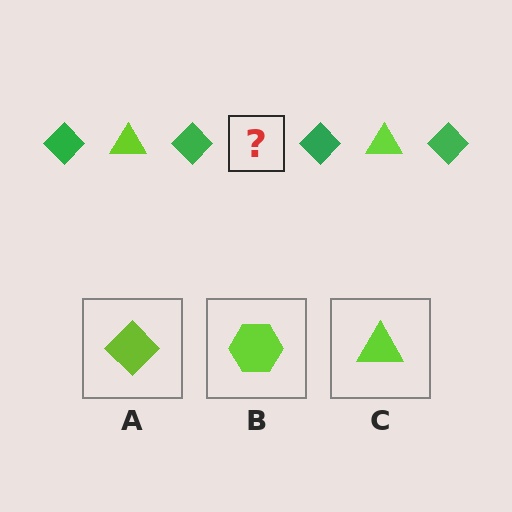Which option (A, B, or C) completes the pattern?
C.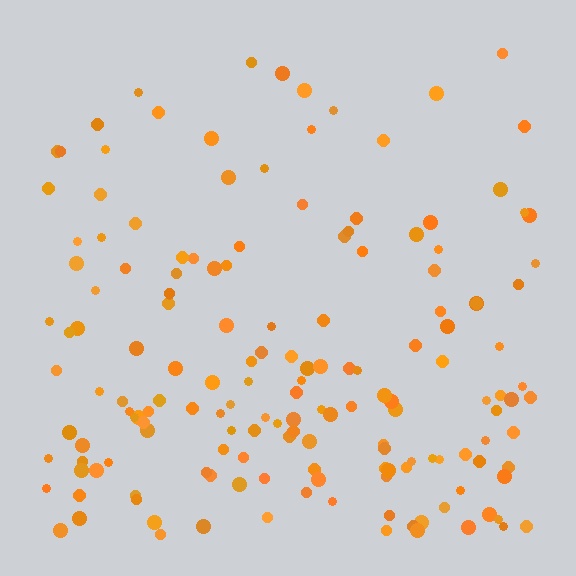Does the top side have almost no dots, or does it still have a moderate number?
Still a moderate number, just noticeably fewer than the bottom.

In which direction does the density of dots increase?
From top to bottom, with the bottom side densest.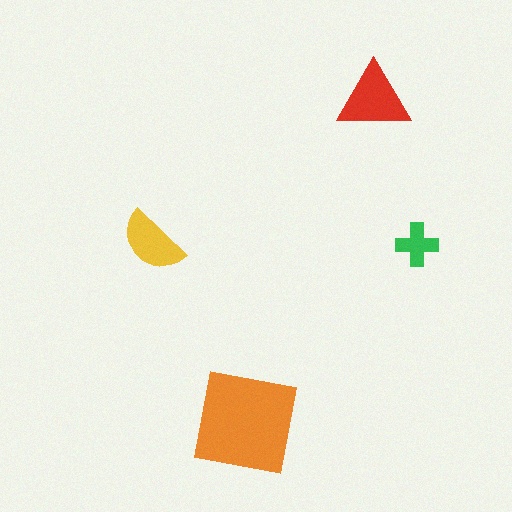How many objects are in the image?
There are 4 objects in the image.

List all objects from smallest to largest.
The green cross, the yellow semicircle, the red triangle, the orange square.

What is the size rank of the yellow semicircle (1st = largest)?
3rd.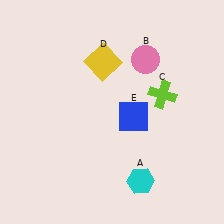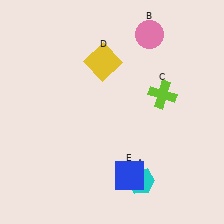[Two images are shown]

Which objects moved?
The objects that moved are: the pink circle (B), the blue square (E).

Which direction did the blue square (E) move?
The blue square (E) moved down.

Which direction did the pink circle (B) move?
The pink circle (B) moved up.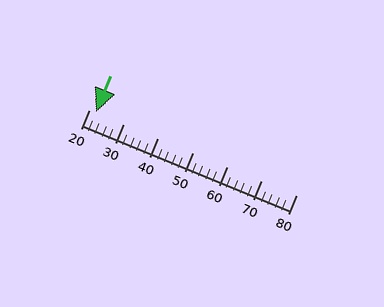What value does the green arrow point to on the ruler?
The green arrow points to approximately 22.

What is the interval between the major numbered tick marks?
The major tick marks are spaced 10 units apart.